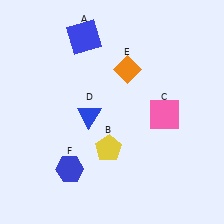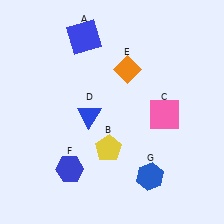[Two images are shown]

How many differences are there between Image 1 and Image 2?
There is 1 difference between the two images.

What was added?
A blue hexagon (G) was added in Image 2.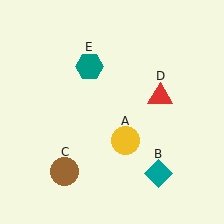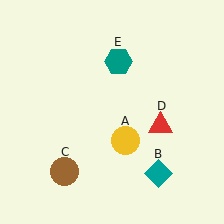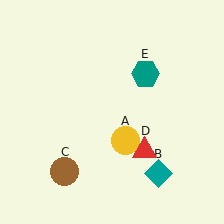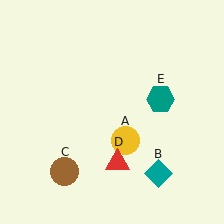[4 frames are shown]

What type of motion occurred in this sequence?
The red triangle (object D), teal hexagon (object E) rotated clockwise around the center of the scene.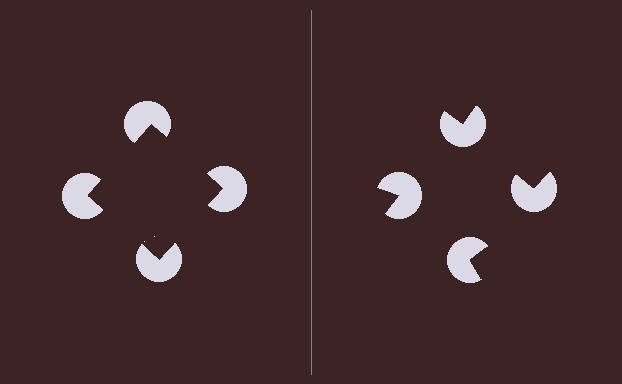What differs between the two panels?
The pac-man discs are positioned identically on both sides; only the wedge orientations differ. On the left they align to a square; on the right they are misaligned.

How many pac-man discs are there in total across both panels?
8 — 4 on each side.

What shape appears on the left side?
An illusory square.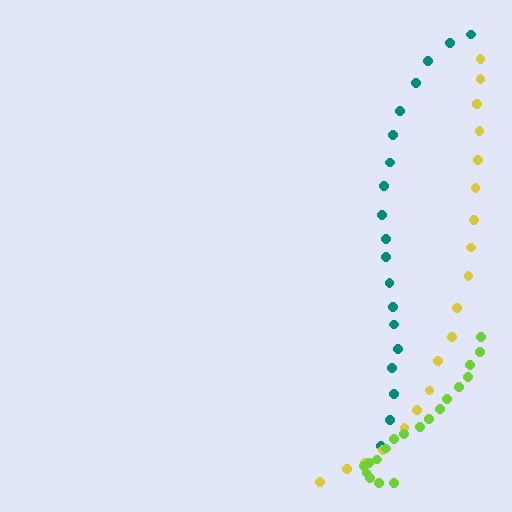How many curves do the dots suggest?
There are 3 distinct paths.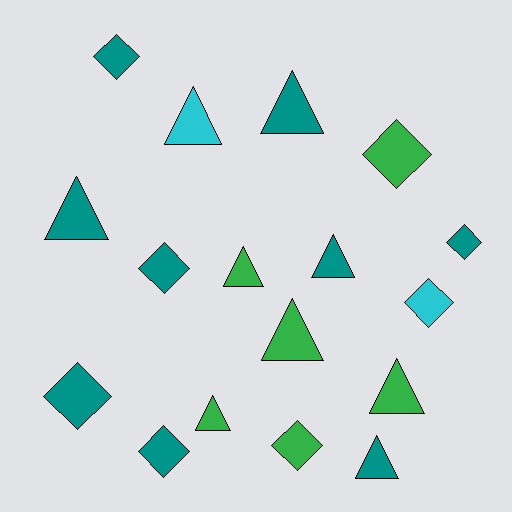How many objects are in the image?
There are 17 objects.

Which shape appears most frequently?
Triangle, with 9 objects.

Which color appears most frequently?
Teal, with 9 objects.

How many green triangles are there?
There are 4 green triangles.